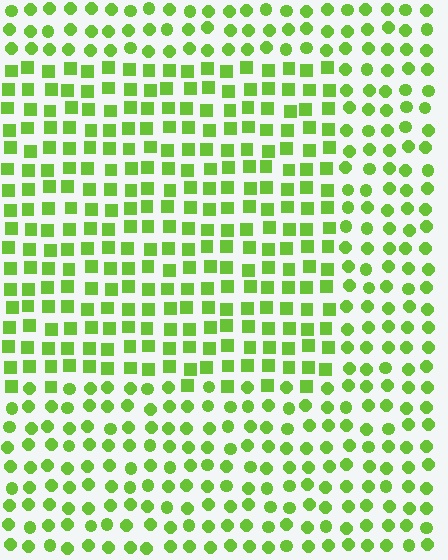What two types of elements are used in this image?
The image uses squares inside the rectangle region and circles outside it.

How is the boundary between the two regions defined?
The boundary is defined by a change in element shape: squares inside vs. circles outside. All elements share the same color and spacing.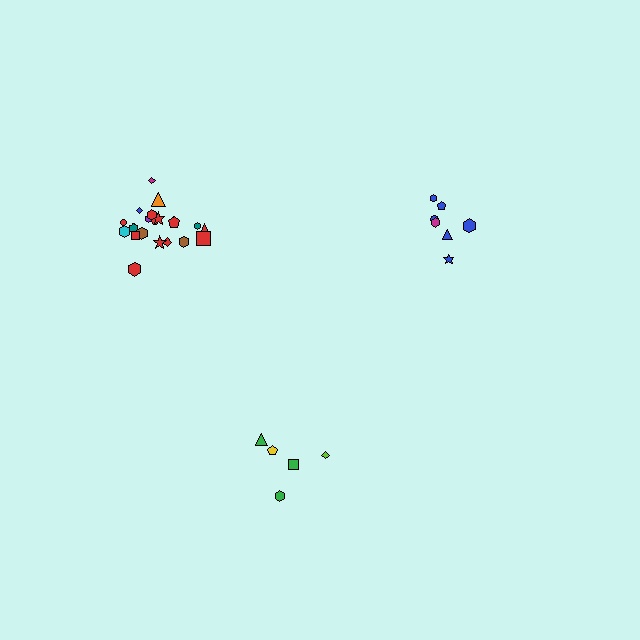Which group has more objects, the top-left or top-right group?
The top-left group.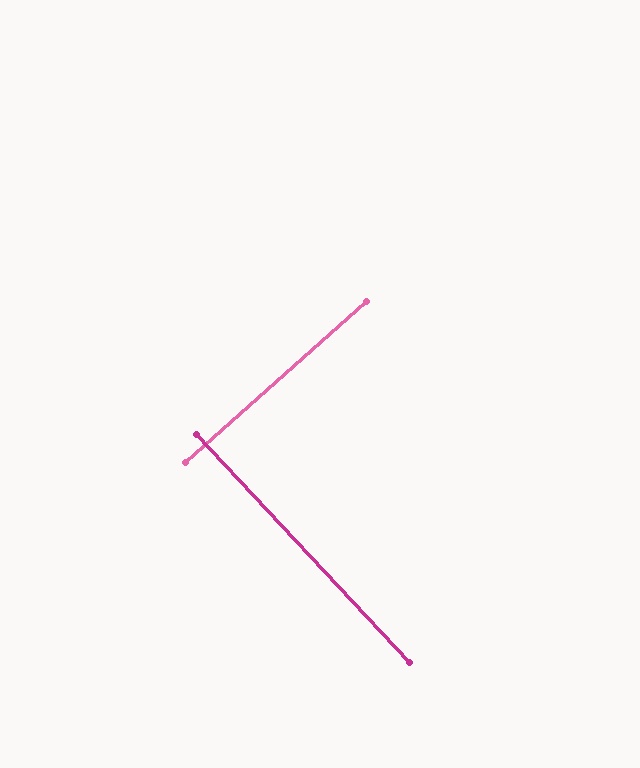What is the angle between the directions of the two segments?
Approximately 89 degrees.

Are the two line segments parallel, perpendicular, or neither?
Perpendicular — they meet at approximately 89°.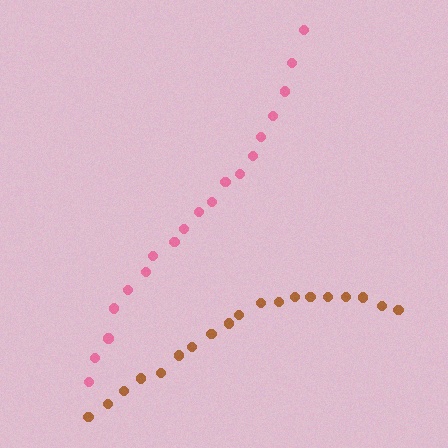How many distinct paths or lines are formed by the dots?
There are 2 distinct paths.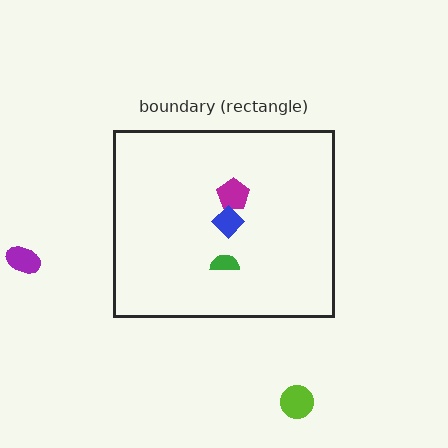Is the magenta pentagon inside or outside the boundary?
Inside.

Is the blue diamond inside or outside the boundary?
Inside.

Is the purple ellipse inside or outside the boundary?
Outside.